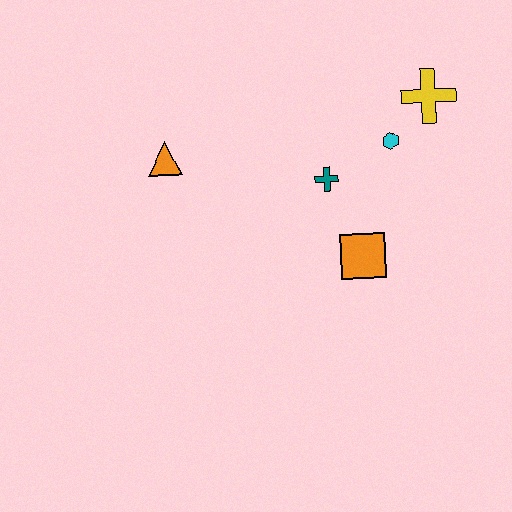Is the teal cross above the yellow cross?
No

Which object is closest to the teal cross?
The cyan hexagon is closest to the teal cross.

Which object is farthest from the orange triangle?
The yellow cross is farthest from the orange triangle.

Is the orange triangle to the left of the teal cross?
Yes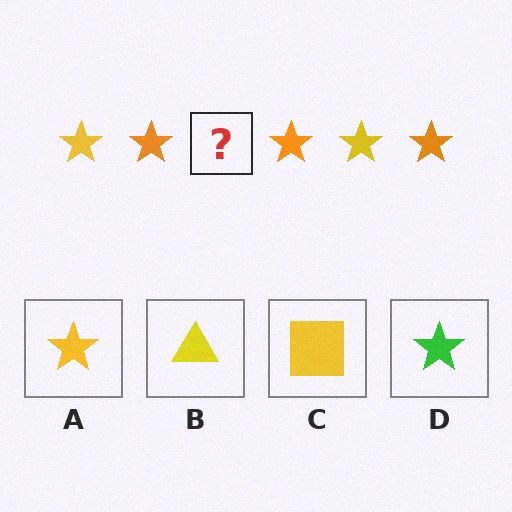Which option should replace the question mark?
Option A.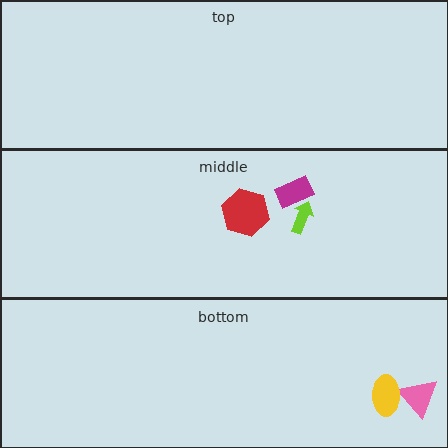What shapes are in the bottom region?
The pink triangle, the yellow ellipse.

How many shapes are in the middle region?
3.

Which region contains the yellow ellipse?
The bottom region.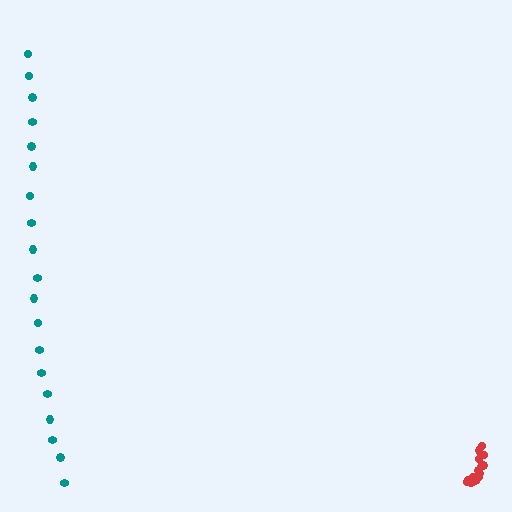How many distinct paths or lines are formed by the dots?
There are 2 distinct paths.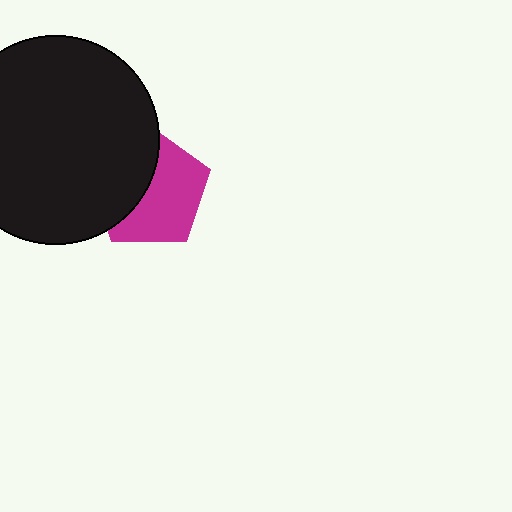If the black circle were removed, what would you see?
You would see the complete magenta pentagon.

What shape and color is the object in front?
The object in front is a black circle.